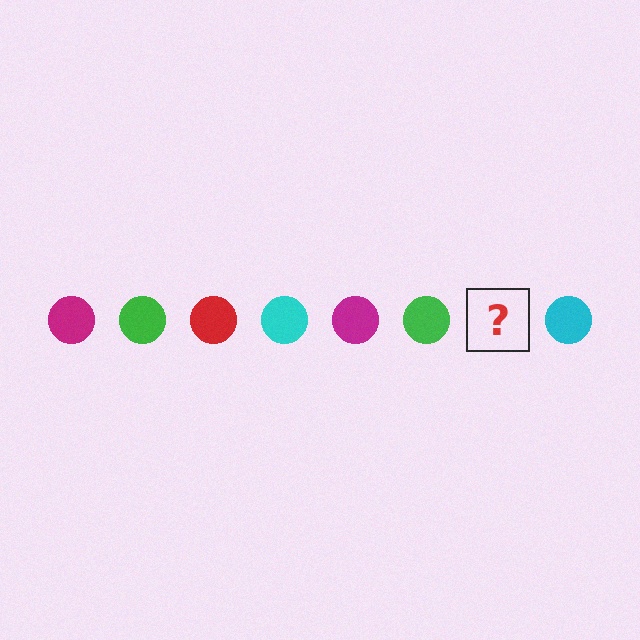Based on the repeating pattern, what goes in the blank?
The blank should be a red circle.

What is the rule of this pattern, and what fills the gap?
The rule is that the pattern cycles through magenta, green, red, cyan circles. The gap should be filled with a red circle.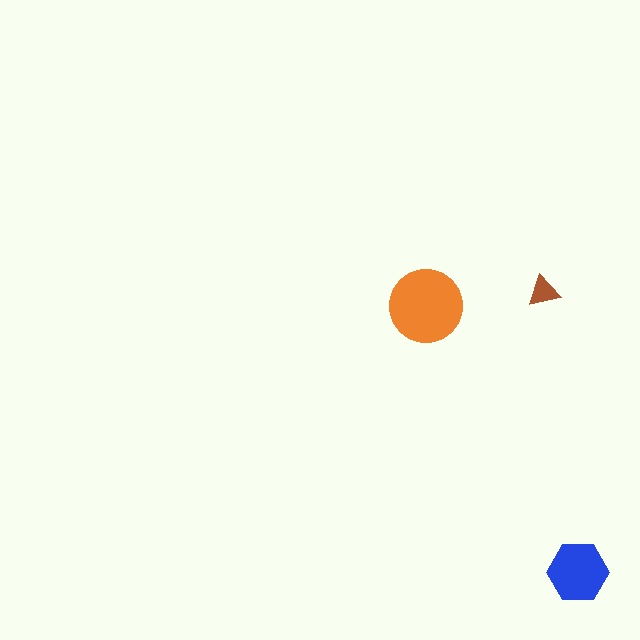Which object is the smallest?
The brown triangle.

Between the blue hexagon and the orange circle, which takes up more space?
The orange circle.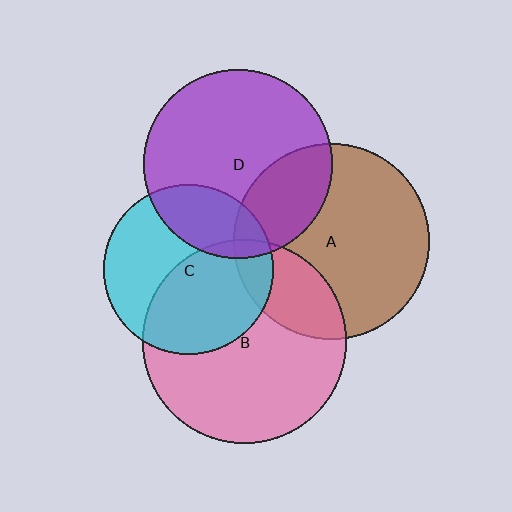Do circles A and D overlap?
Yes.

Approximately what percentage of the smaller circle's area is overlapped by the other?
Approximately 25%.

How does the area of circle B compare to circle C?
Approximately 1.4 times.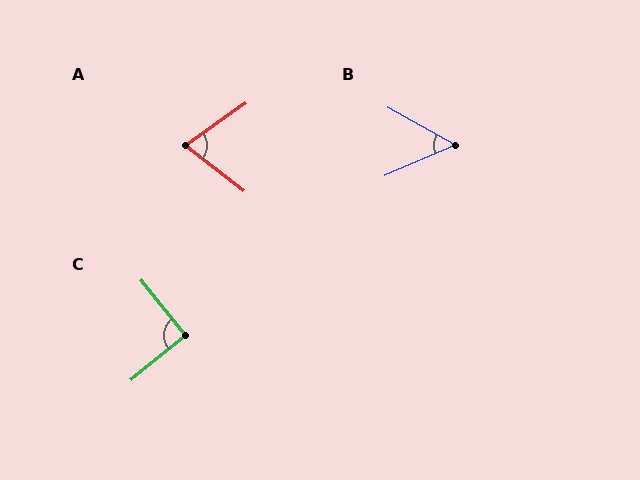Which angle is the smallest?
B, at approximately 53 degrees.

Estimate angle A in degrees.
Approximately 73 degrees.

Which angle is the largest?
C, at approximately 91 degrees.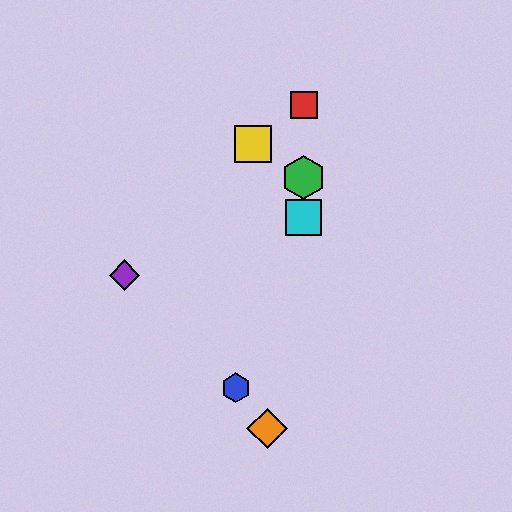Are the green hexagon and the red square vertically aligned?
Yes, both are at x≈304.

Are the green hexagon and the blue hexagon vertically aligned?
No, the green hexagon is at x≈304 and the blue hexagon is at x≈236.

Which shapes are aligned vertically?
The red square, the green hexagon, the cyan square are aligned vertically.